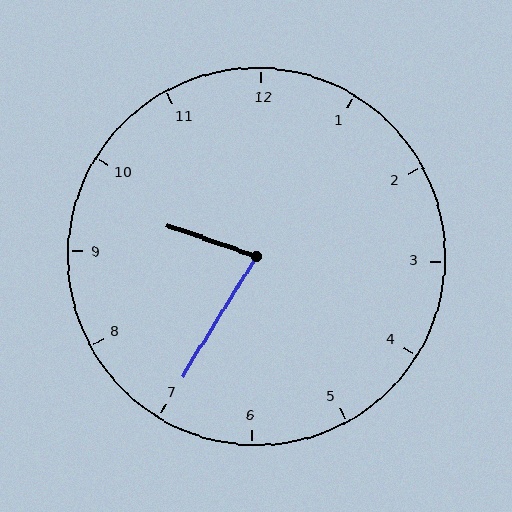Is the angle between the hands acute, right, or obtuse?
It is acute.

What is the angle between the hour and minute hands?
Approximately 78 degrees.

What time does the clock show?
9:35.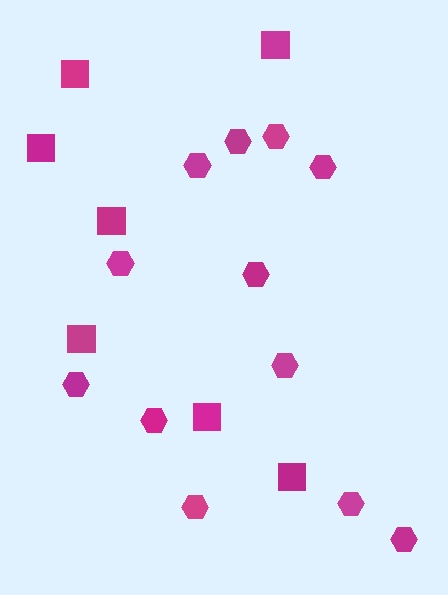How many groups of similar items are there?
There are 2 groups: one group of hexagons (12) and one group of squares (7).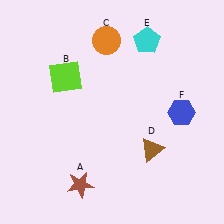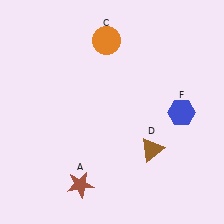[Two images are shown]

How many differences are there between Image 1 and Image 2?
There are 2 differences between the two images.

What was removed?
The cyan pentagon (E), the lime square (B) were removed in Image 2.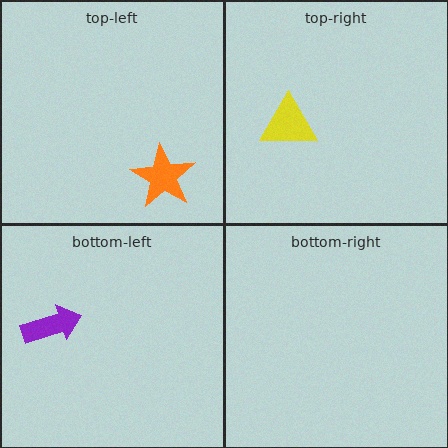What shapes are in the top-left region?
The orange star.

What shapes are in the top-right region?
The yellow triangle.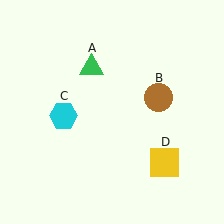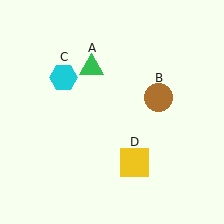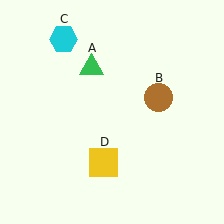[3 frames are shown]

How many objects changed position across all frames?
2 objects changed position: cyan hexagon (object C), yellow square (object D).